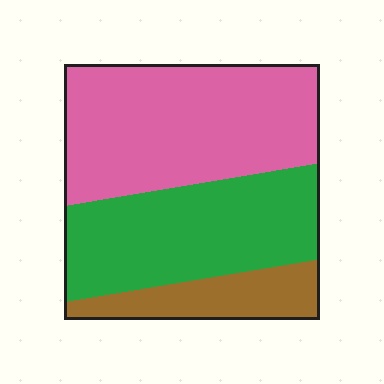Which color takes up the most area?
Pink, at roughly 45%.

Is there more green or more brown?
Green.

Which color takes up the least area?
Brown, at roughly 15%.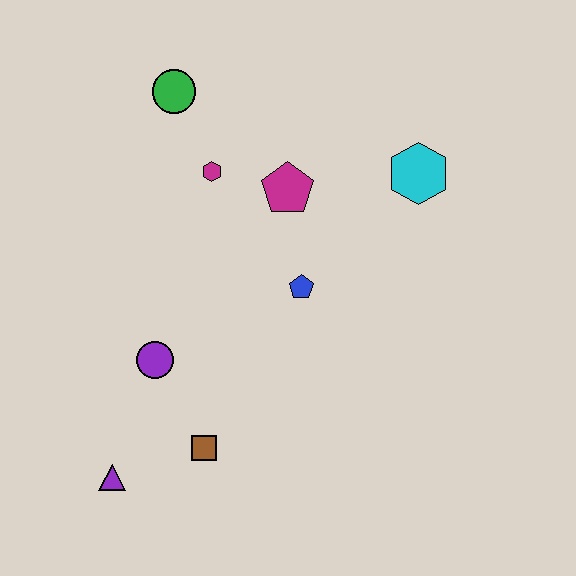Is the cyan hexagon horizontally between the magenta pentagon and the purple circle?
No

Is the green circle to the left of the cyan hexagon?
Yes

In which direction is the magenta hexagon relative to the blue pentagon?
The magenta hexagon is above the blue pentagon.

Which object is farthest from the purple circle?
The cyan hexagon is farthest from the purple circle.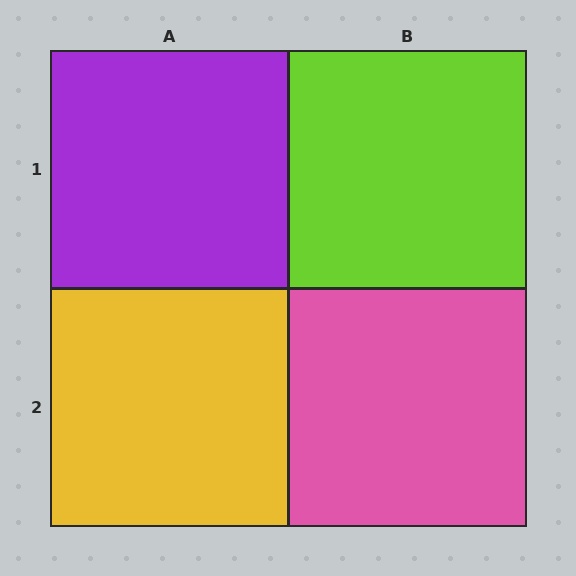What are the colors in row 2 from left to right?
Yellow, pink.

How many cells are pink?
1 cell is pink.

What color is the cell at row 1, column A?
Purple.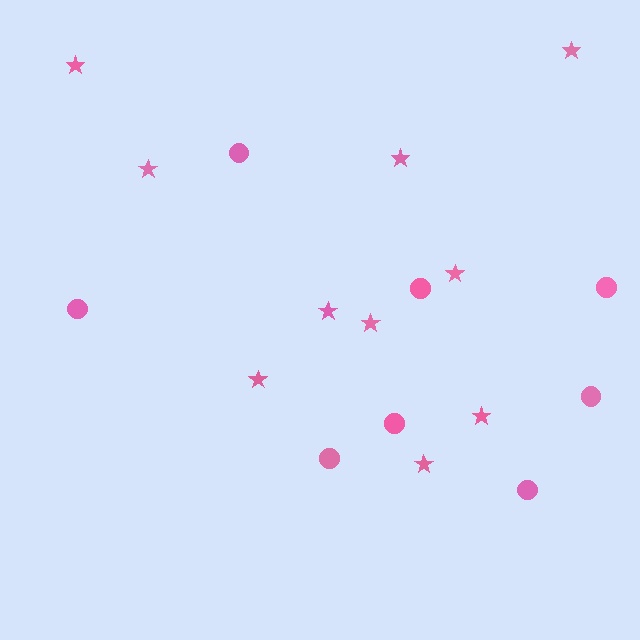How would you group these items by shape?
There are 2 groups: one group of circles (8) and one group of stars (10).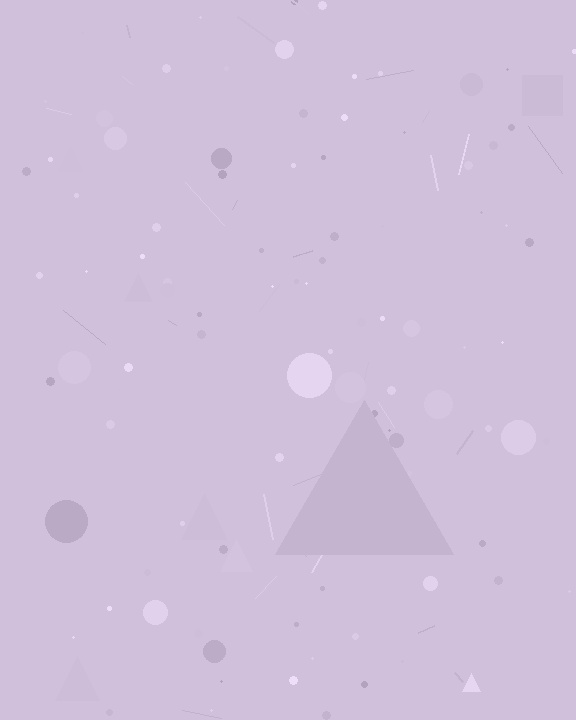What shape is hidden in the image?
A triangle is hidden in the image.